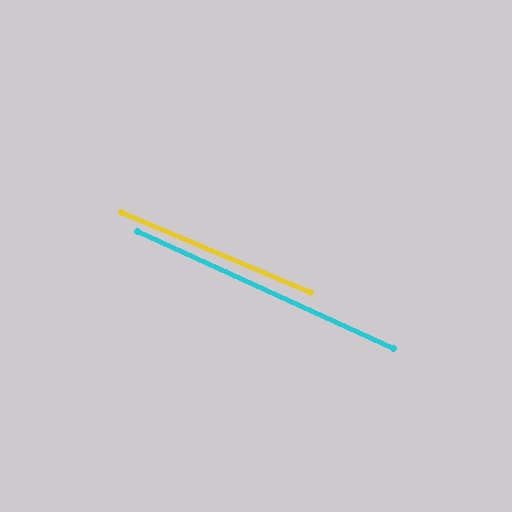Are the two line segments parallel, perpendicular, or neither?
Parallel — their directions differ by only 1.5°.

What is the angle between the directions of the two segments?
Approximately 1 degree.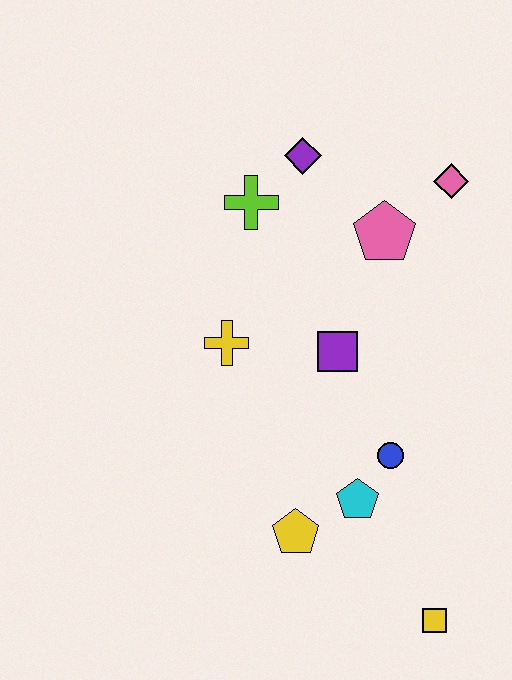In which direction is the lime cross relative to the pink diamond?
The lime cross is to the left of the pink diamond.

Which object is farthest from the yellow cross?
The yellow square is farthest from the yellow cross.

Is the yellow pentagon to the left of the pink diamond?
Yes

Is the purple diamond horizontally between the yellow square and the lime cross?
Yes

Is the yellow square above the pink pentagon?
No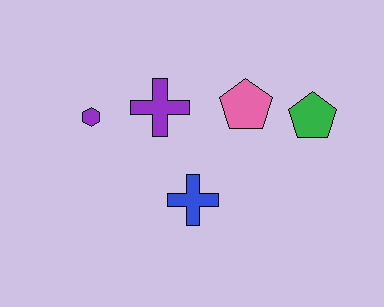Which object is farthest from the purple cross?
The green pentagon is farthest from the purple cross.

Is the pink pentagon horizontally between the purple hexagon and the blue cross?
No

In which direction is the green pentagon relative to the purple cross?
The green pentagon is to the right of the purple cross.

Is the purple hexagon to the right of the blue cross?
No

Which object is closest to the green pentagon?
The pink pentagon is closest to the green pentagon.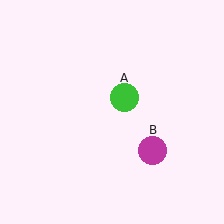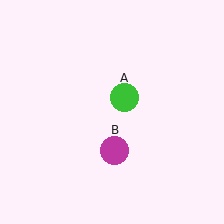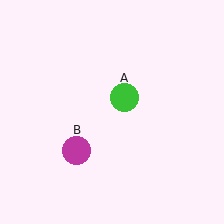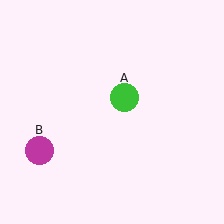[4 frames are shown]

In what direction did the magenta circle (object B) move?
The magenta circle (object B) moved left.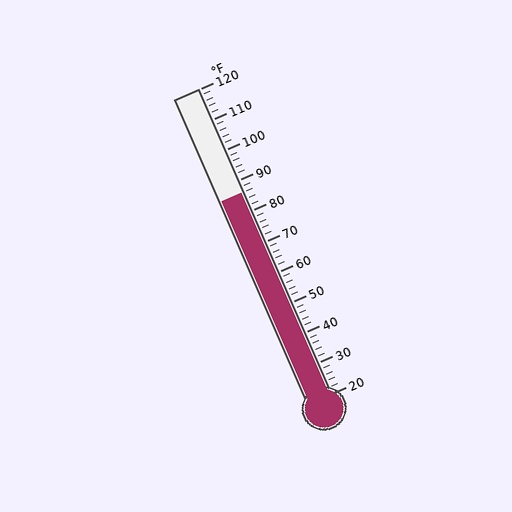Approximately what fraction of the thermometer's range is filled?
The thermometer is filled to approximately 65% of its range.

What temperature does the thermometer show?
The thermometer shows approximately 86°F.